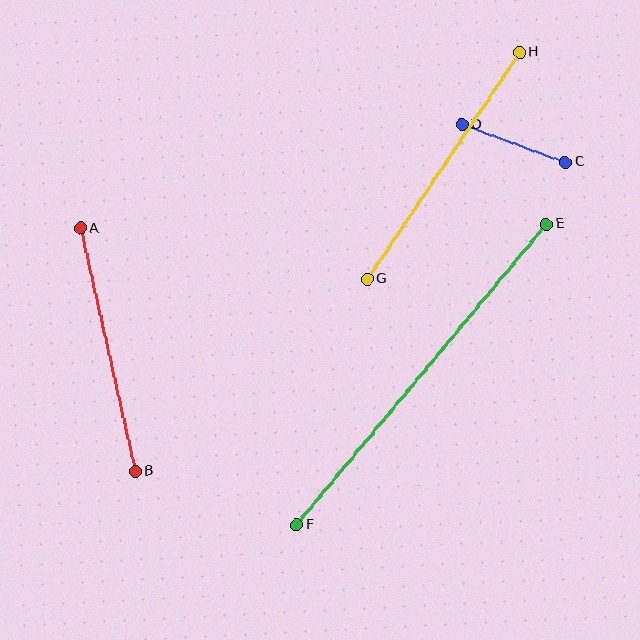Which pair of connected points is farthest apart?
Points E and F are farthest apart.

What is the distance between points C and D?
The distance is approximately 110 pixels.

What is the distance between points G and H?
The distance is approximately 273 pixels.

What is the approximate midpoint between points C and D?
The midpoint is at approximately (514, 144) pixels.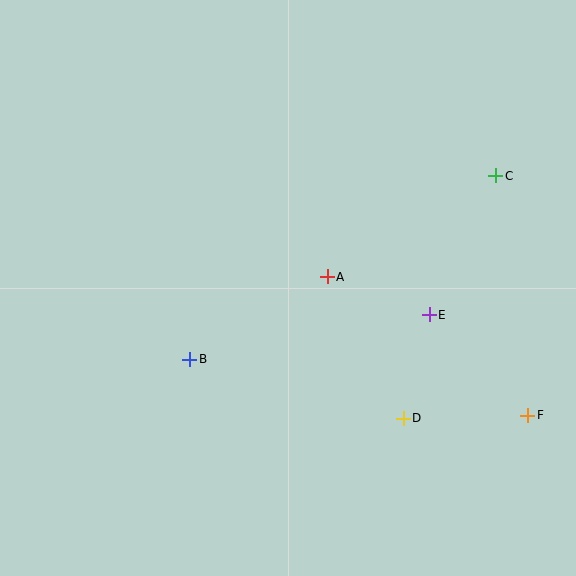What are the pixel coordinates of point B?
Point B is at (190, 360).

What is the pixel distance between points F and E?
The distance between F and E is 140 pixels.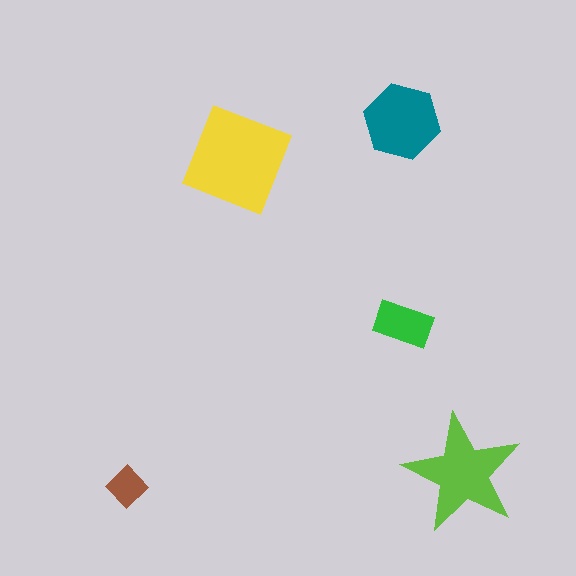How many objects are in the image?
There are 5 objects in the image.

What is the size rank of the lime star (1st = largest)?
2nd.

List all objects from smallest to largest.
The brown diamond, the green rectangle, the teal hexagon, the lime star, the yellow square.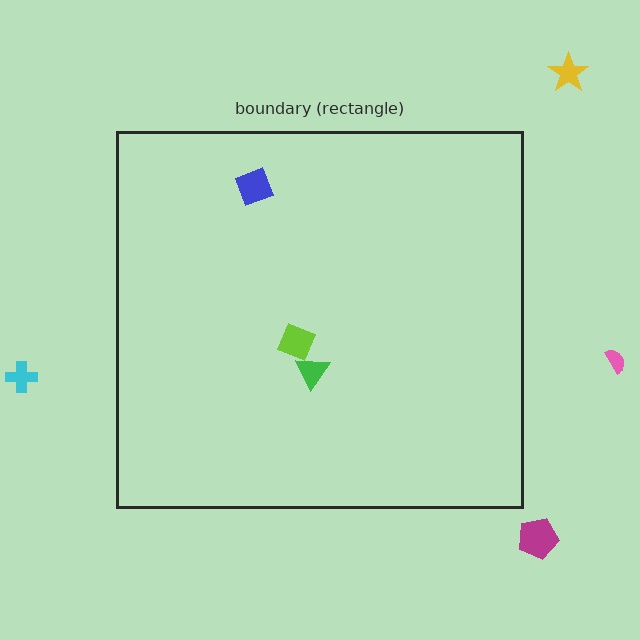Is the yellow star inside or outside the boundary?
Outside.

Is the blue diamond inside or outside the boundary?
Inside.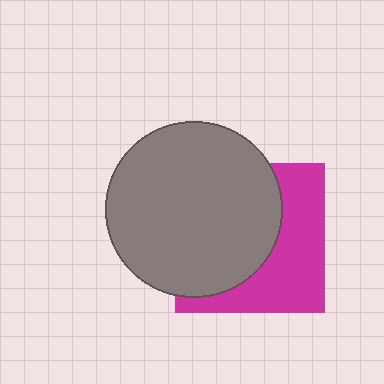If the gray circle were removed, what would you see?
You would see the complete magenta square.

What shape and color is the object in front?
The object in front is a gray circle.